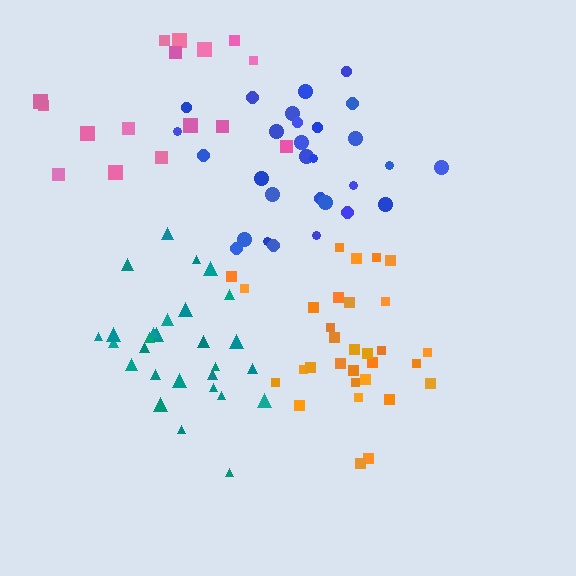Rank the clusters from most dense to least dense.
teal, blue, orange, pink.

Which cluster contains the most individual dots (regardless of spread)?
Orange (31).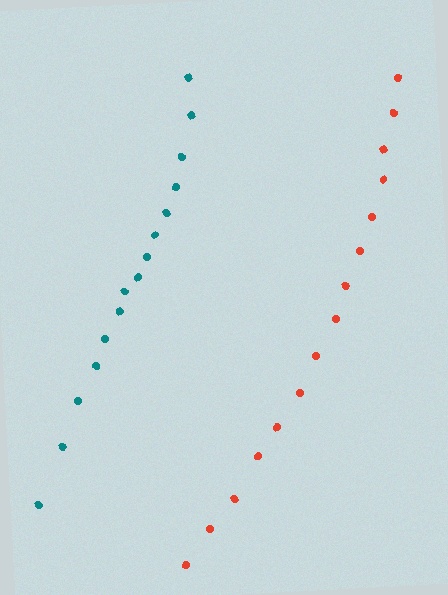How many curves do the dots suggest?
There are 2 distinct paths.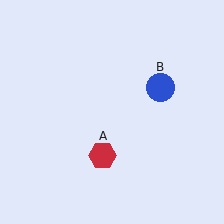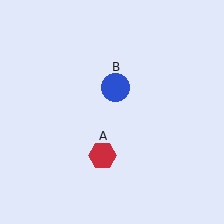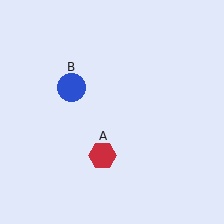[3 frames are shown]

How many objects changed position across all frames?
1 object changed position: blue circle (object B).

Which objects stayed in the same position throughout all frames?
Red hexagon (object A) remained stationary.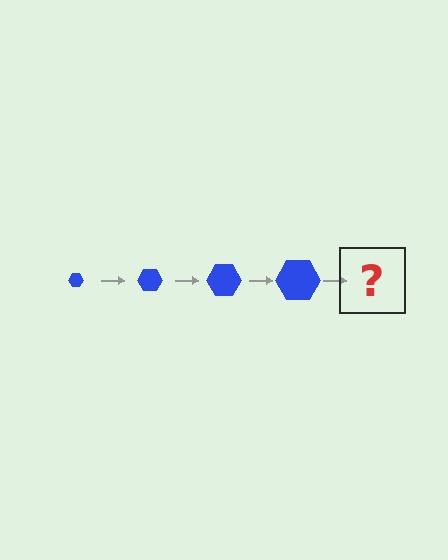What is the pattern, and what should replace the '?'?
The pattern is that the hexagon gets progressively larger each step. The '?' should be a blue hexagon, larger than the previous one.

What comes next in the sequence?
The next element should be a blue hexagon, larger than the previous one.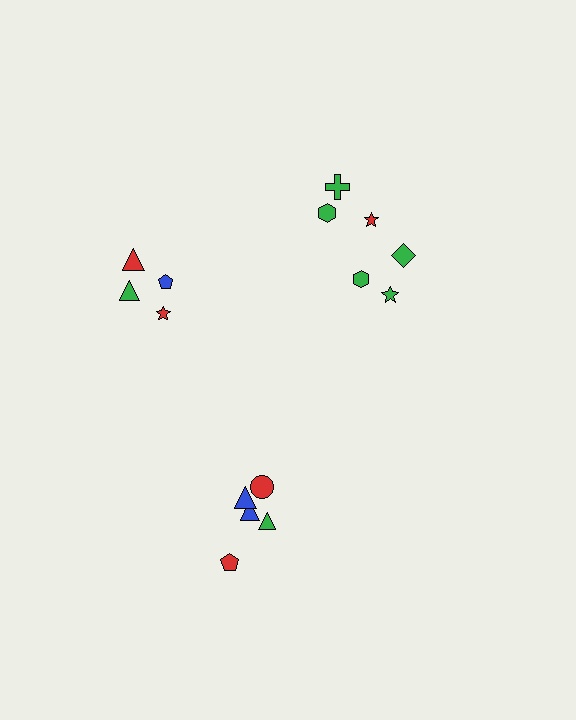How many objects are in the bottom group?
There are 5 objects.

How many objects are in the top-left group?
There are 4 objects.